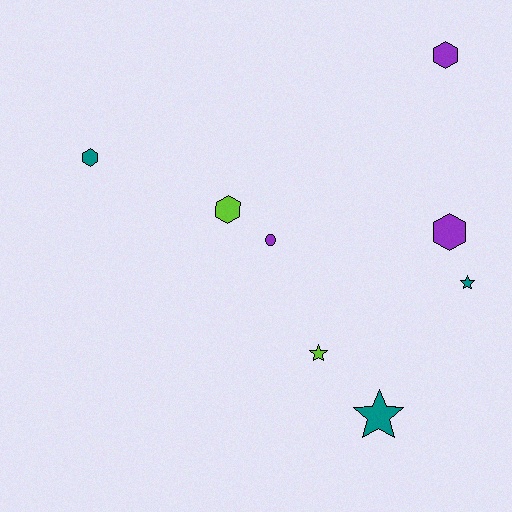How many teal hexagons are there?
There is 1 teal hexagon.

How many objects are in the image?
There are 8 objects.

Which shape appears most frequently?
Hexagon, with 4 objects.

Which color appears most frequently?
Teal, with 3 objects.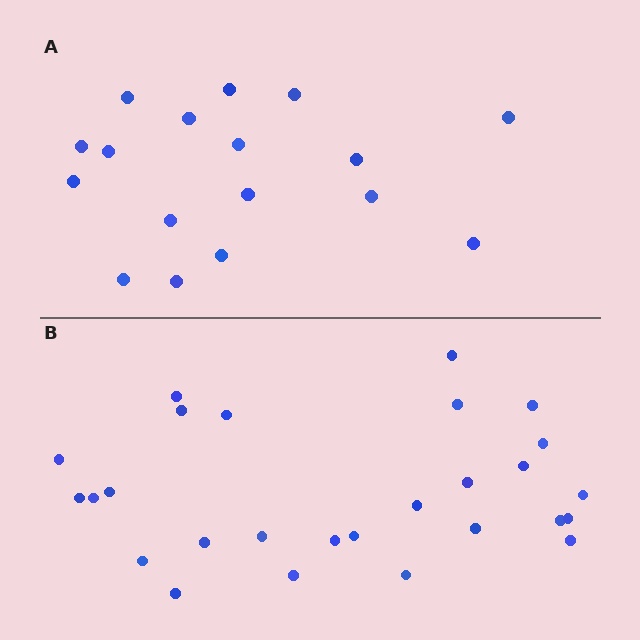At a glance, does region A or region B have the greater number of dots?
Region B (the bottom region) has more dots.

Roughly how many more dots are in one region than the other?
Region B has roughly 10 or so more dots than region A.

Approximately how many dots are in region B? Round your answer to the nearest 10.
About 30 dots. (The exact count is 27, which rounds to 30.)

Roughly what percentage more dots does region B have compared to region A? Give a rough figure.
About 60% more.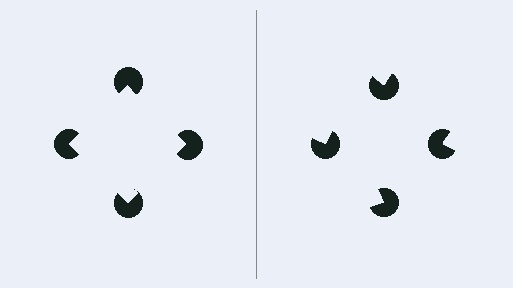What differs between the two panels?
The pac-man discs are positioned identically on both sides; only the wedge orientations differ. On the left they align to a square; on the right they are misaligned.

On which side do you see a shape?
An illusory square appears on the left side. On the right side the wedge cuts are rotated, so no coherent shape forms.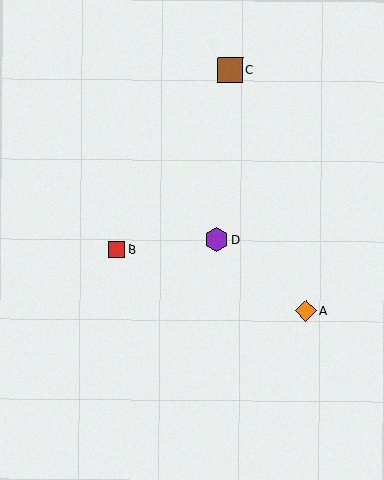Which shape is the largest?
The brown square (labeled C) is the largest.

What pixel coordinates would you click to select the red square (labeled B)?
Click at (116, 250) to select the red square B.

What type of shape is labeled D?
Shape D is a purple hexagon.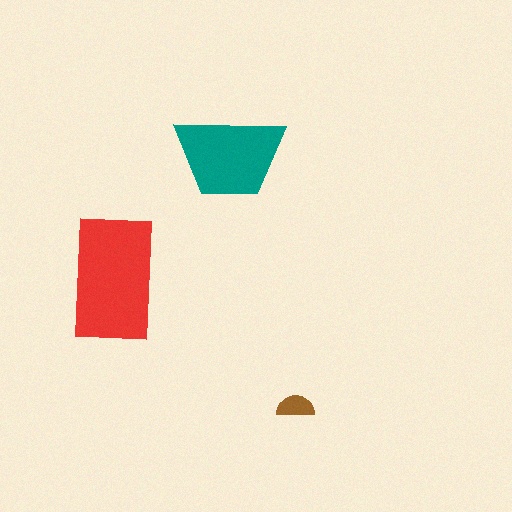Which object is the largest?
The red rectangle.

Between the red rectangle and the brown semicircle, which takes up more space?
The red rectangle.